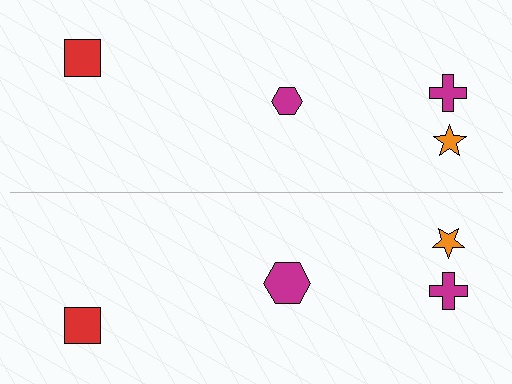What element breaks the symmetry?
The magenta hexagon on the bottom side has a different size than its mirror counterpart.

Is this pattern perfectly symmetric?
No, the pattern is not perfectly symmetric. The magenta hexagon on the bottom side has a different size than its mirror counterpart.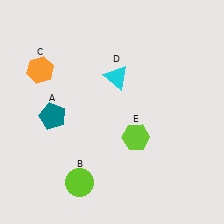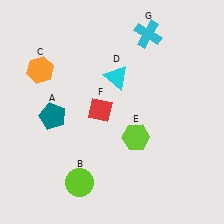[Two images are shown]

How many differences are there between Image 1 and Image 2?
There are 2 differences between the two images.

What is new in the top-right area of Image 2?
A cyan cross (G) was added in the top-right area of Image 2.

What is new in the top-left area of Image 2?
A red diamond (F) was added in the top-left area of Image 2.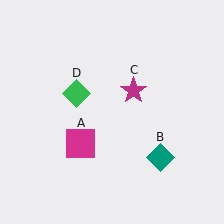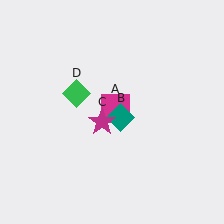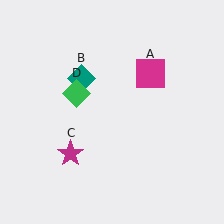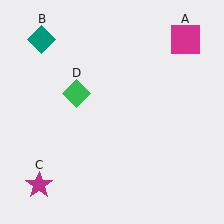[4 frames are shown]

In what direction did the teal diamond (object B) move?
The teal diamond (object B) moved up and to the left.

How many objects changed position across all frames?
3 objects changed position: magenta square (object A), teal diamond (object B), magenta star (object C).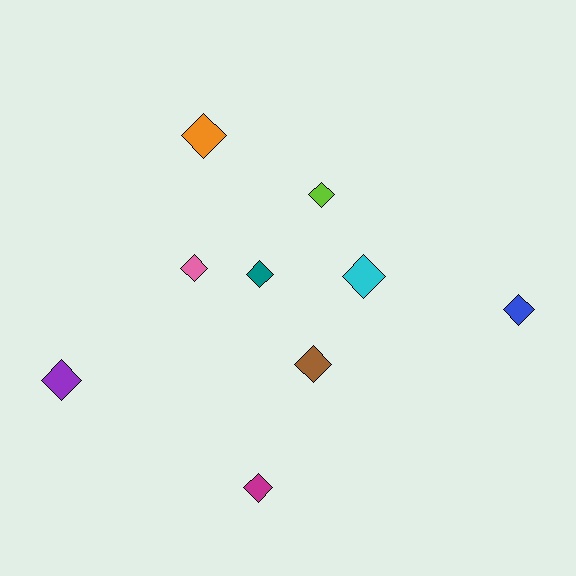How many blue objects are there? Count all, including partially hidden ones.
There is 1 blue object.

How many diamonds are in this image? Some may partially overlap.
There are 9 diamonds.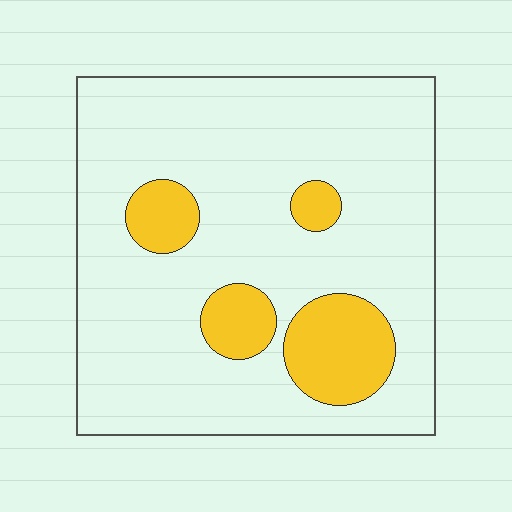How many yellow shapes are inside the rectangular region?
4.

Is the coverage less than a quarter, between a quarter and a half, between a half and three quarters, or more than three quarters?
Less than a quarter.